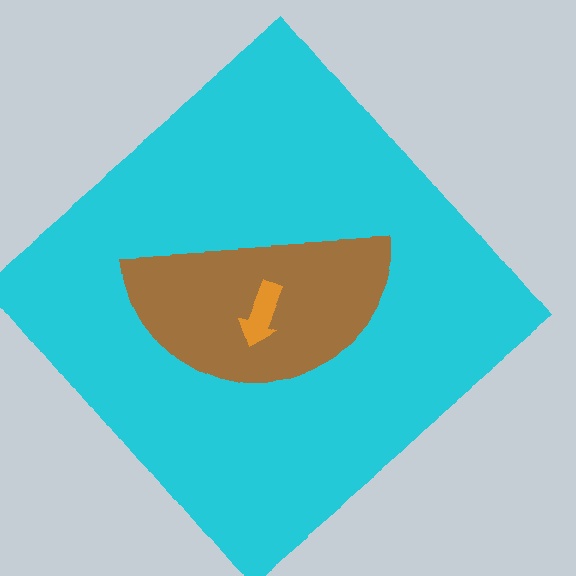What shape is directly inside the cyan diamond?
The brown semicircle.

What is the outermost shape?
The cyan diamond.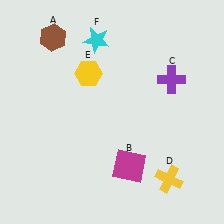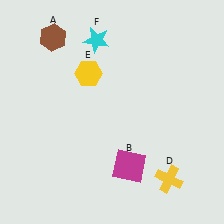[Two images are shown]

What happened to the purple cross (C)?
The purple cross (C) was removed in Image 2. It was in the top-right area of Image 1.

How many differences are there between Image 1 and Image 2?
There is 1 difference between the two images.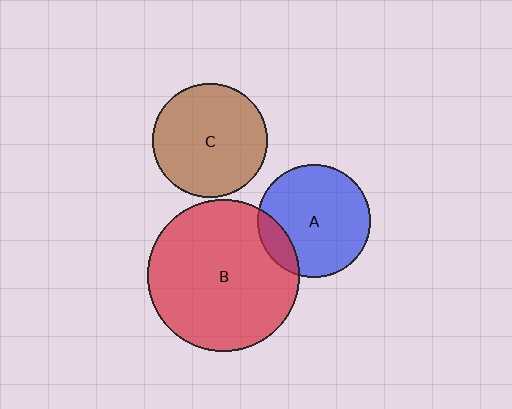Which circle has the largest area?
Circle B (red).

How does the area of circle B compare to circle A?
Approximately 1.8 times.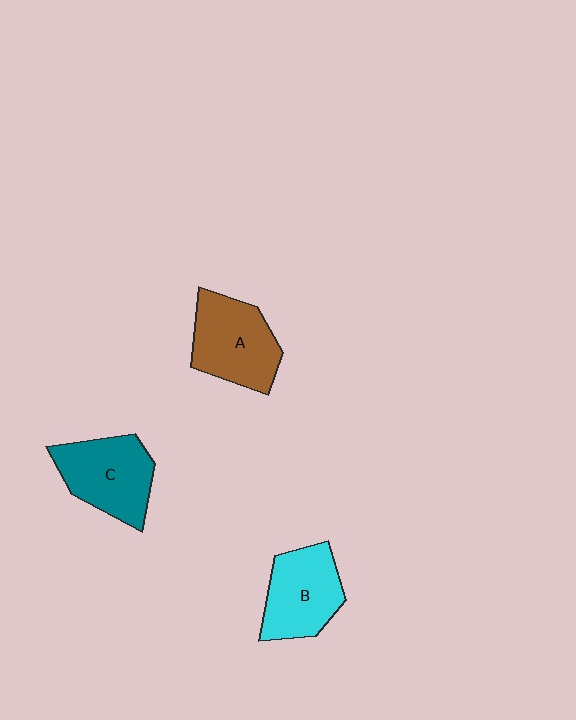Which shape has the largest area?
Shape A (brown).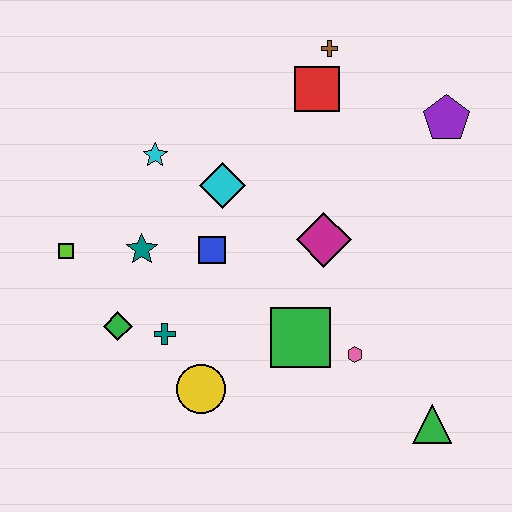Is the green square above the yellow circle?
Yes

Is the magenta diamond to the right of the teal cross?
Yes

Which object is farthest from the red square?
The green triangle is farthest from the red square.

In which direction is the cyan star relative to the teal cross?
The cyan star is above the teal cross.